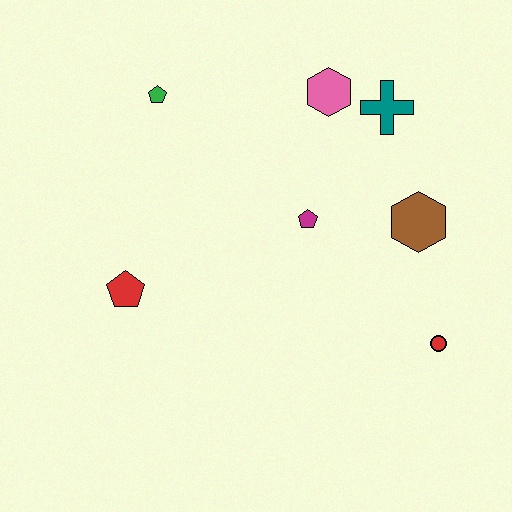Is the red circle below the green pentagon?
Yes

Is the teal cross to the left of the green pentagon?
No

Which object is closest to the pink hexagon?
The teal cross is closest to the pink hexagon.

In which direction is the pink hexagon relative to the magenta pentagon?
The pink hexagon is above the magenta pentagon.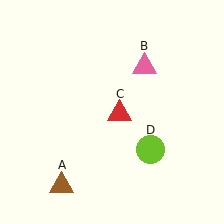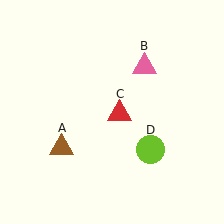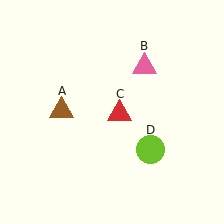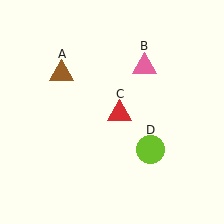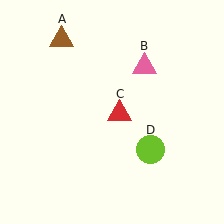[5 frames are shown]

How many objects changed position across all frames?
1 object changed position: brown triangle (object A).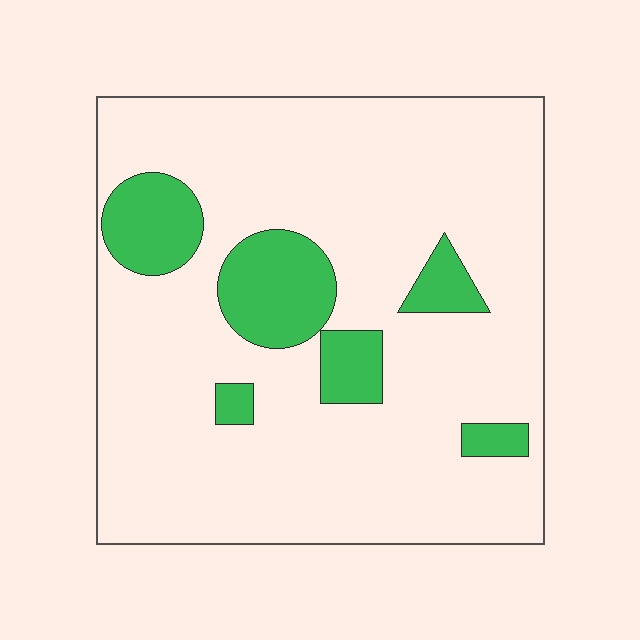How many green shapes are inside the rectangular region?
6.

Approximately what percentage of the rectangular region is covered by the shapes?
Approximately 15%.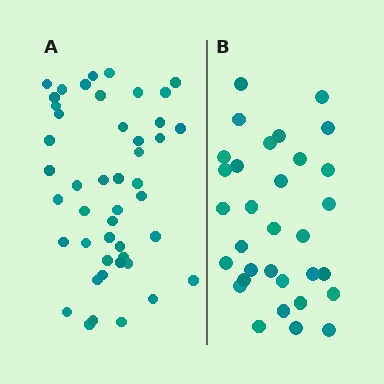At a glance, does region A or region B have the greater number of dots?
Region A (the left region) has more dots.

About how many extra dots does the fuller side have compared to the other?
Region A has approximately 15 more dots than region B.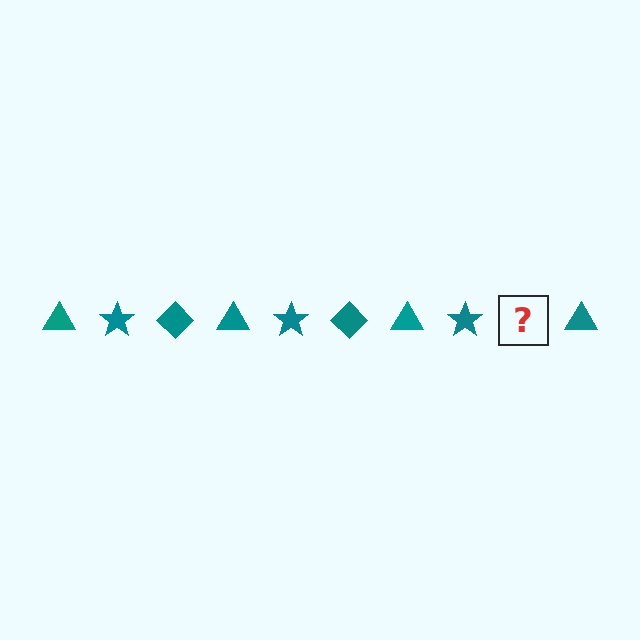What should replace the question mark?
The question mark should be replaced with a teal diamond.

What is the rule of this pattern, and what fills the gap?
The rule is that the pattern cycles through triangle, star, diamond shapes in teal. The gap should be filled with a teal diamond.